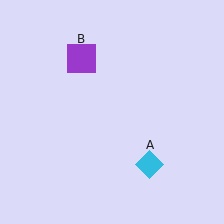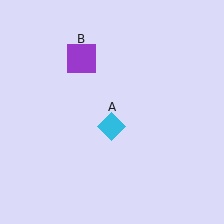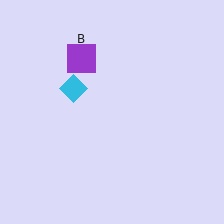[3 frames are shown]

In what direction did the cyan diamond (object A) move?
The cyan diamond (object A) moved up and to the left.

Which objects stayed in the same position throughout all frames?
Purple square (object B) remained stationary.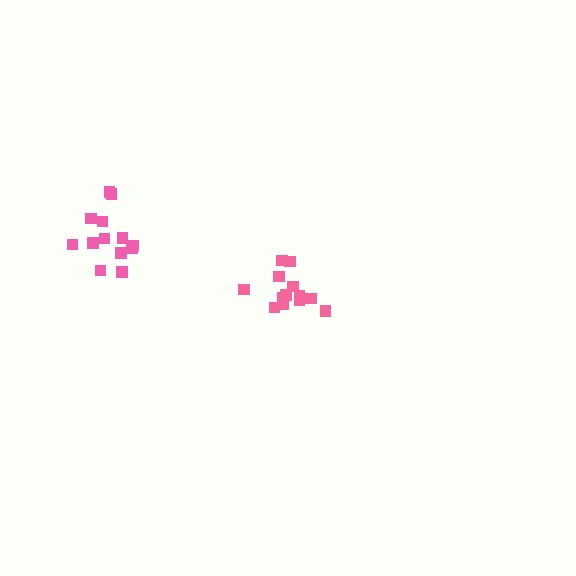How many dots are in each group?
Group 1: 13 dots, Group 2: 13 dots (26 total).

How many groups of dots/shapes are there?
There are 2 groups.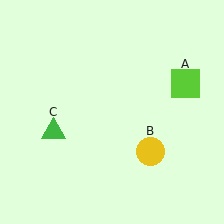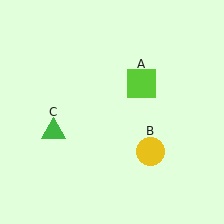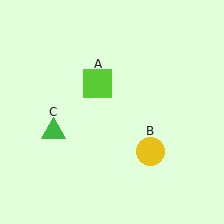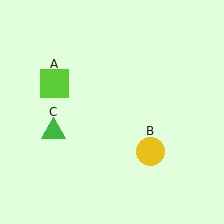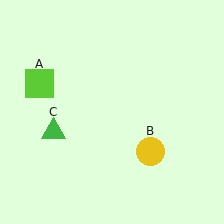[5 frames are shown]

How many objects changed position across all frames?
1 object changed position: lime square (object A).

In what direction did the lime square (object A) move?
The lime square (object A) moved left.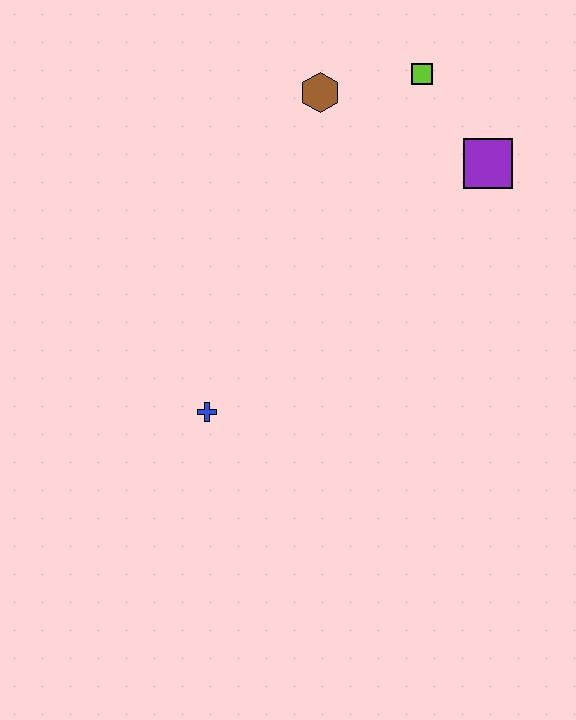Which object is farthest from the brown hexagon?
The blue cross is farthest from the brown hexagon.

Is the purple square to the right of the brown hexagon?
Yes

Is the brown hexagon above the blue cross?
Yes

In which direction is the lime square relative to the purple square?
The lime square is above the purple square.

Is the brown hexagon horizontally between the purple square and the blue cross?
Yes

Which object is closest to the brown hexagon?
The lime square is closest to the brown hexagon.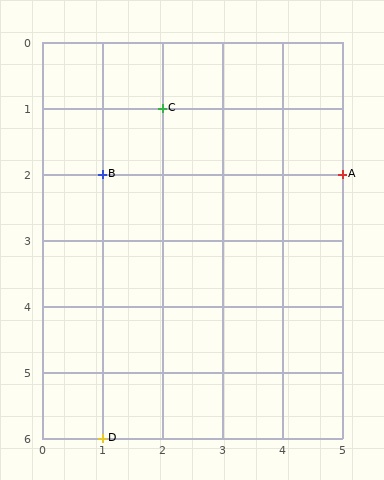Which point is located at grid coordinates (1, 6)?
Point D is at (1, 6).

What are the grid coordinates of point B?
Point B is at grid coordinates (1, 2).